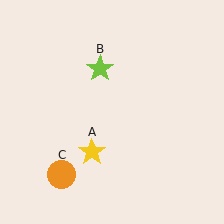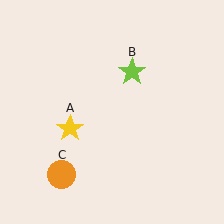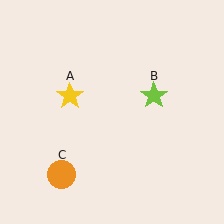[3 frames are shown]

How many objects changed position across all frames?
2 objects changed position: yellow star (object A), lime star (object B).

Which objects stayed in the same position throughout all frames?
Orange circle (object C) remained stationary.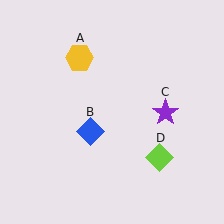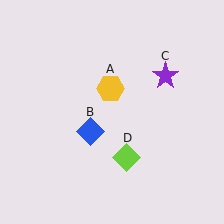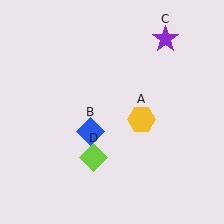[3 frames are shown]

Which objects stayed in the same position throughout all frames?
Blue diamond (object B) remained stationary.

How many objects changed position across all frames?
3 objects changed position: yellow hexagon (object A), purple star (object C), lime diamond (object D).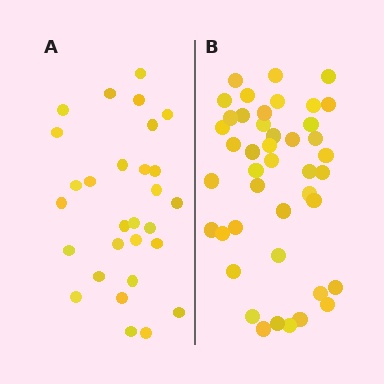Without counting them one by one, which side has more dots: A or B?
Region B (the right region) has more dots.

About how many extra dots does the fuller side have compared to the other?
Region B has approximately 15 more dots than region A.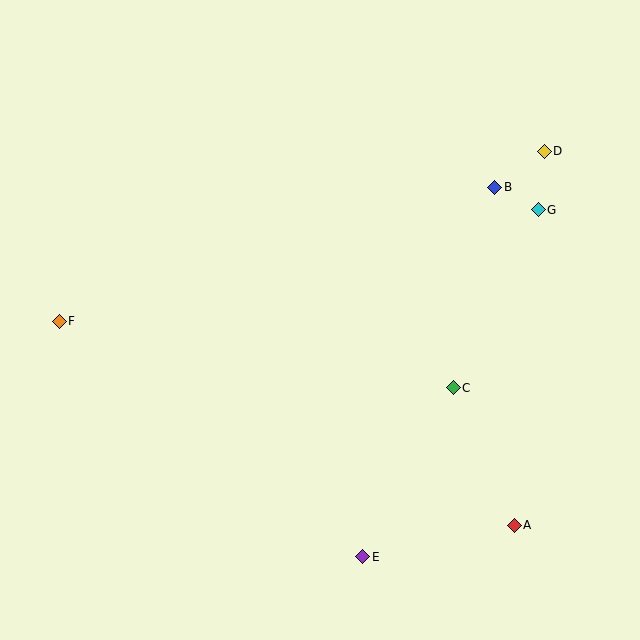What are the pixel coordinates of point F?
Point F is at (59, 321).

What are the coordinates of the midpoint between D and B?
The midpoint between D and B is at (520, 170).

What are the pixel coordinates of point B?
Point B is at (495, 187).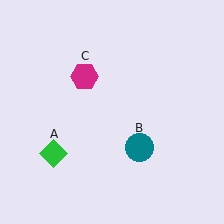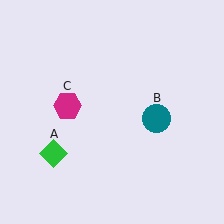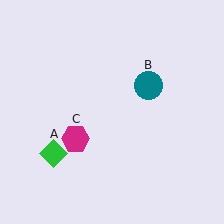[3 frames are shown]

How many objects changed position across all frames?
2 objects changed position: teal circle (object B), magenta hexagon (object C).